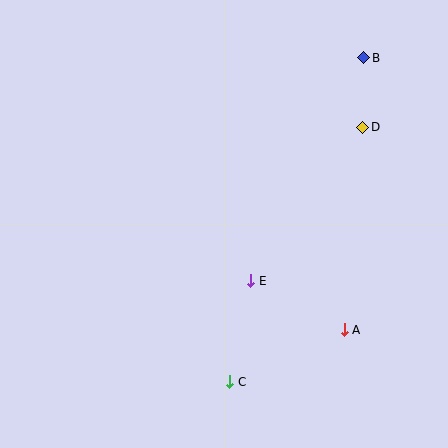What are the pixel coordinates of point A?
Point A is at (344, 330).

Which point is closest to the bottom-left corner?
Point C is closest to the bottom-left corner.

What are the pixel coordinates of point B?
Point B is at (364, 58).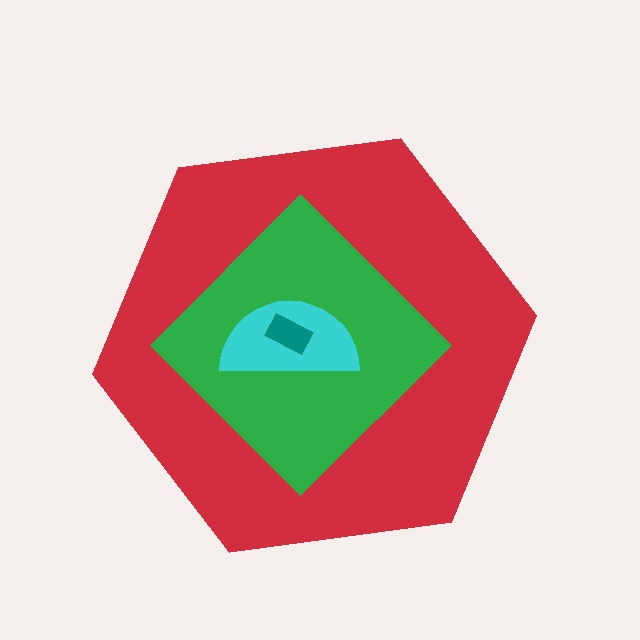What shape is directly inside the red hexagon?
The green diamond.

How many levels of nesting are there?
4.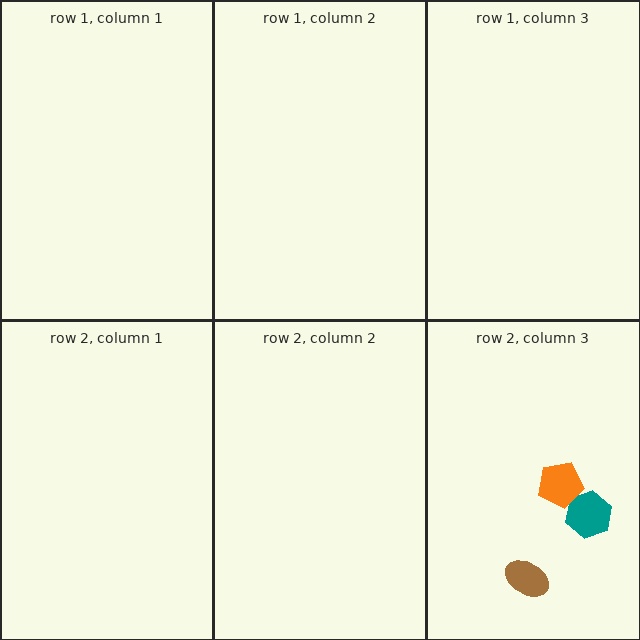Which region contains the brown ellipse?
The row 2, column 3 region.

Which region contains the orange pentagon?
The row 2, column 3 region.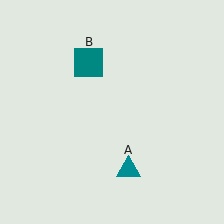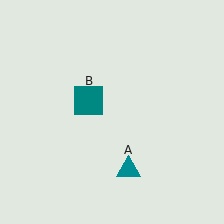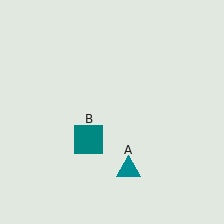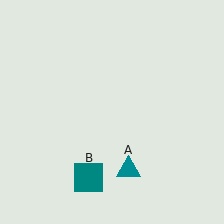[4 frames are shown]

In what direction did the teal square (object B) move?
The teal square (object B) moved down.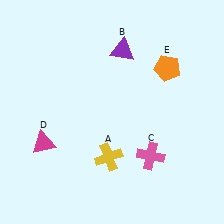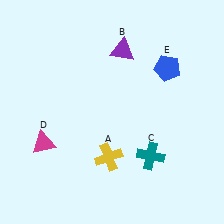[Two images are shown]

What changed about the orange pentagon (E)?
In Image 1, E is orange. In Image 2, it changed to blue.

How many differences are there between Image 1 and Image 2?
There are 2 differences between the two images.